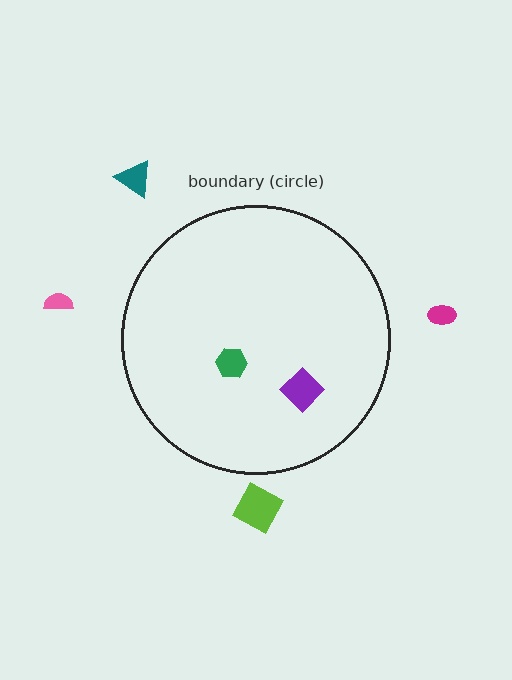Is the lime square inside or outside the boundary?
Outside.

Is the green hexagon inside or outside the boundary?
Inside.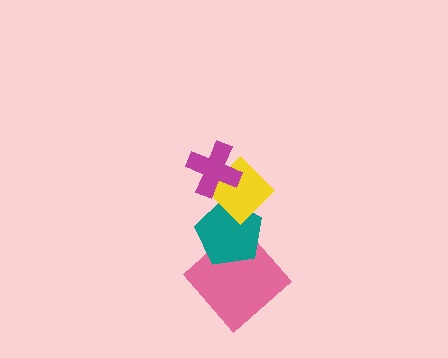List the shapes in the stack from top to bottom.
From top to bottom: the magenta cross, the yellow diamond, the teal pentagon, the pink diamond.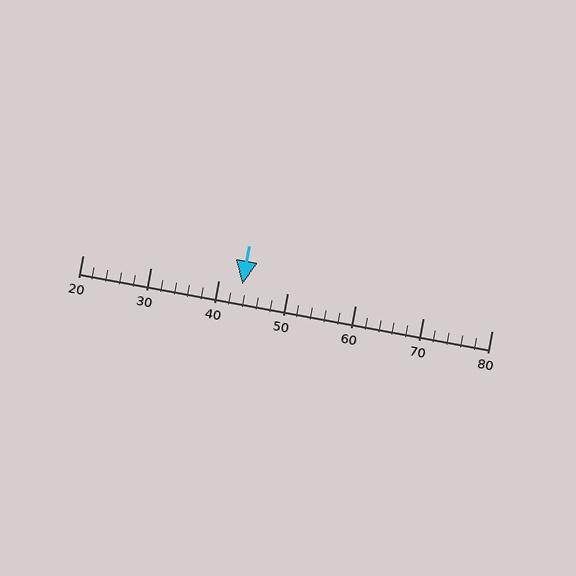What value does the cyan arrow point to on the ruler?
The cyan arrow points to approximately 44.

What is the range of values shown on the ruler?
The ruler shows values from 20 to 80.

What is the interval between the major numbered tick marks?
The major tick marks are spaced 10 units apart.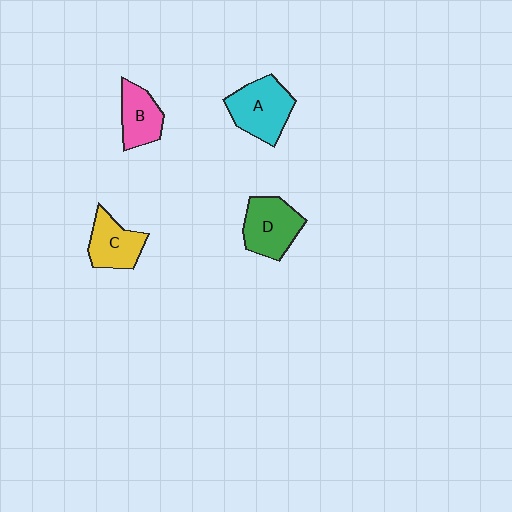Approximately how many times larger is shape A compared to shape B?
Approximately 1.4 times.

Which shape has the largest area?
Shape A (cyan).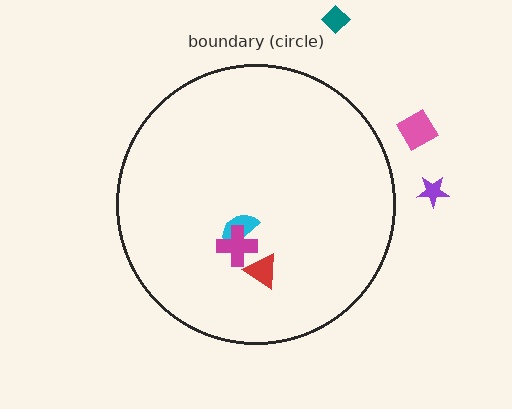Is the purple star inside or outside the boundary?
Outside.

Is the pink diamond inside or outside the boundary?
Outside.